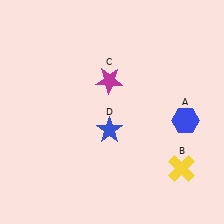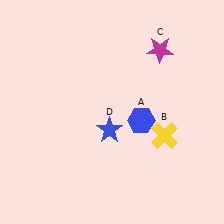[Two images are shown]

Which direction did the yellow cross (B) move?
The yellow cross (B) moved up.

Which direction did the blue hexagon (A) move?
The blue hexagon (A) moved left.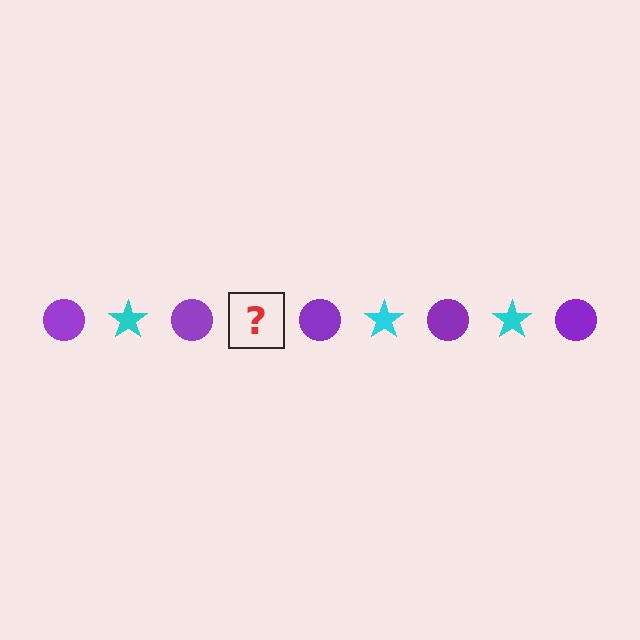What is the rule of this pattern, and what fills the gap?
The rule is that the pattern alternates between purple circle and cyan star. The gap should be filled with a cyan star.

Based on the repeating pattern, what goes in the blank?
The blank should be a cyan star.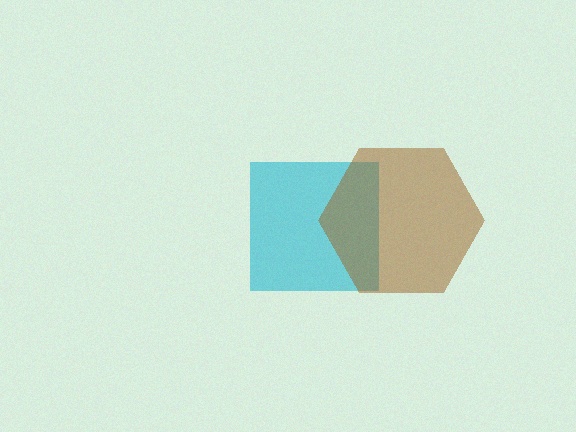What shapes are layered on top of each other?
The layered shapes are: a cyan square, a brown hexagon.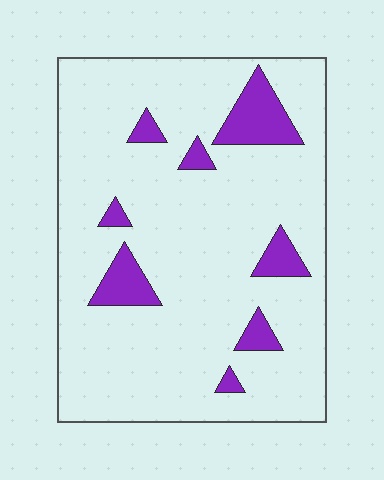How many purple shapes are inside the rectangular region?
8.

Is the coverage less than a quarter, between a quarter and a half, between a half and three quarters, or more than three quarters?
Less than a quarter.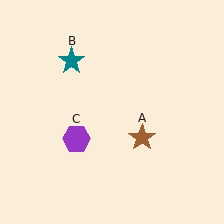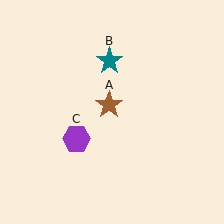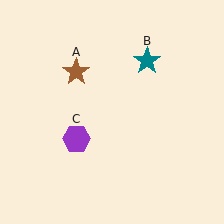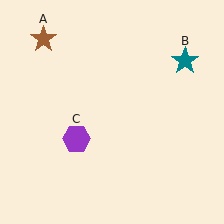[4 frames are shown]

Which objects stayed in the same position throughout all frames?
Purple hexagon (object C) remained stationary.